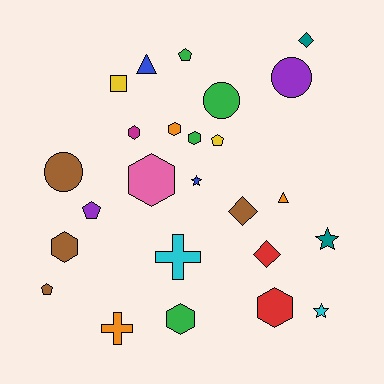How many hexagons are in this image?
There are 7 hexagons.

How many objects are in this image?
There are 25 objects.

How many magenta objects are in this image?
There is 1 magenta object.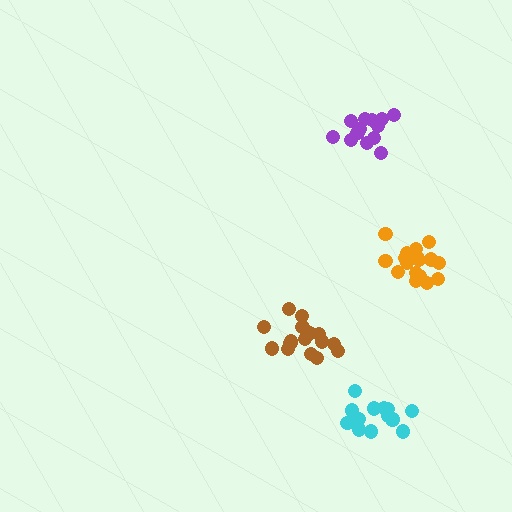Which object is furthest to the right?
The orange cluster is rightmost.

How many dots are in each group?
Group 1: 18 dots, Group 2: 13 dots, Group 3: 17 dots, Group 4: 13 dots (61 total).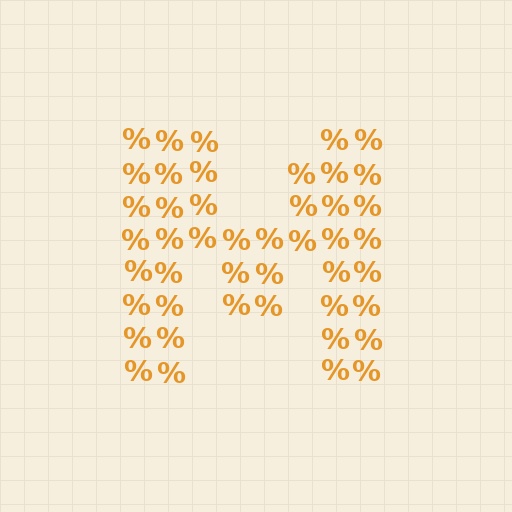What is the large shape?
The large shape is the letter M.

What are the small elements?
The small elements are percent signs.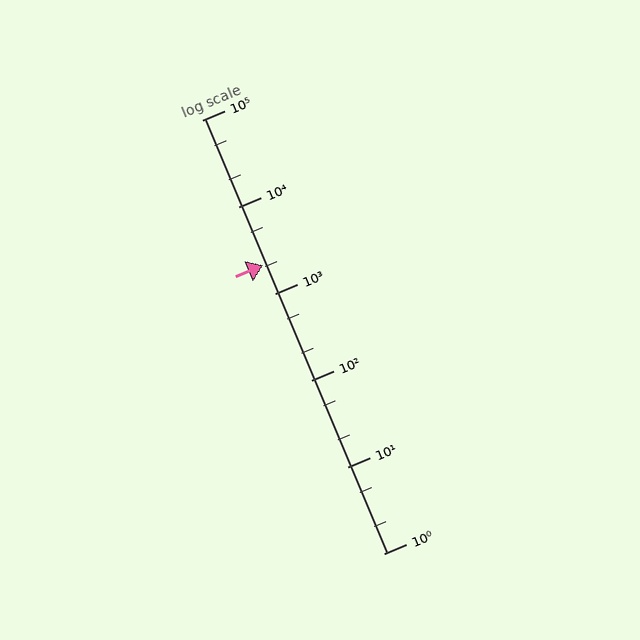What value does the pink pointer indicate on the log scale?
The pointer indicates approximately 2100.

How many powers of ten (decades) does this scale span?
The scale spans 5 decades, from 1 to 100000.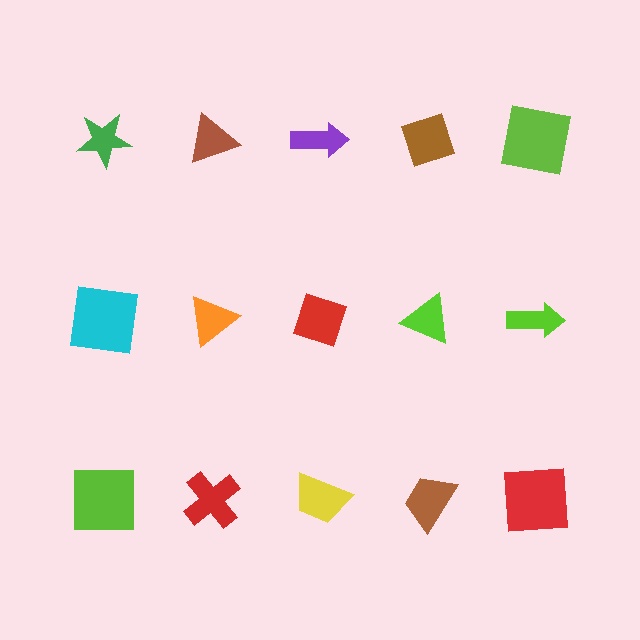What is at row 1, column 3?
A purple arrow.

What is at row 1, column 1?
A green star.